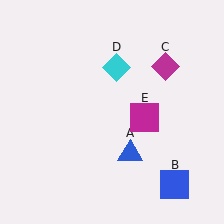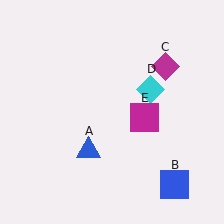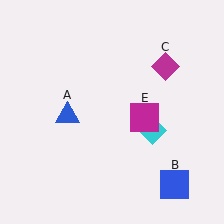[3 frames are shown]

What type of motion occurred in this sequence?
The blue triangle (object A), cyan diamond (object D) rotated clockwise around the center of the scene.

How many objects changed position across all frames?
2 objects changed position: blue triangle (object A), cyan diamond (object D).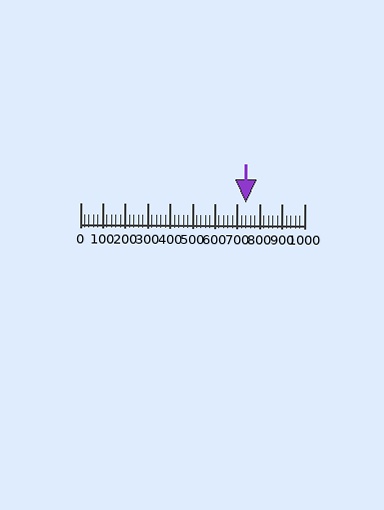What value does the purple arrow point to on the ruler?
The purple arrow points to approximately 740.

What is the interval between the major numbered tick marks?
The major tick marks are spaced 100 units apart.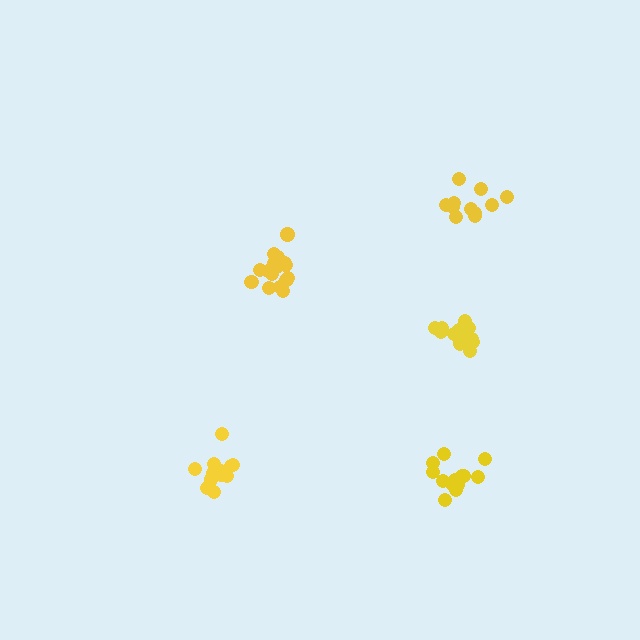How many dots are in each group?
Group 1: 13 dots, Group 2: 16 dots, Group 3: 11 dots, Group 4: 12 dots, Group 5: 14 dots (66 total).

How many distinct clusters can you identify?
There are 5 distinct clusters.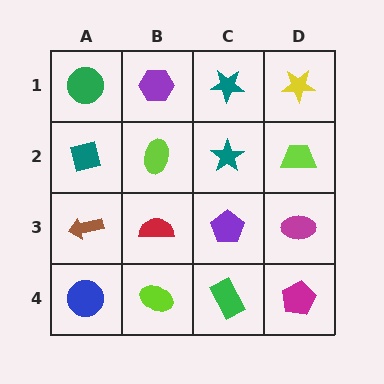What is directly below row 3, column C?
A green rectangle.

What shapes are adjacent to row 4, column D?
A magenta ellipse (row 3, column D), a green rectangle (row 4, column C).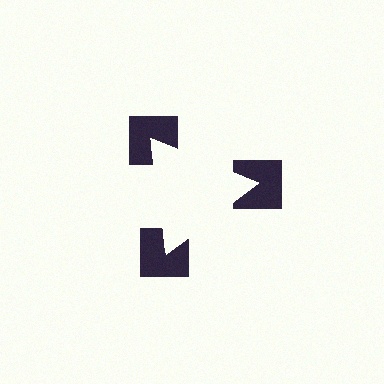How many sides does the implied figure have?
3 sides.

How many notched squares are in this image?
There are 3 — one at each vertex of the illusory triangle.